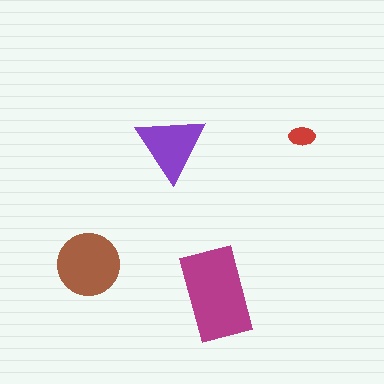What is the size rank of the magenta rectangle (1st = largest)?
1st.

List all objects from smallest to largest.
The red ellipse, the purple triangle, the brown circle, the magenta rectangle.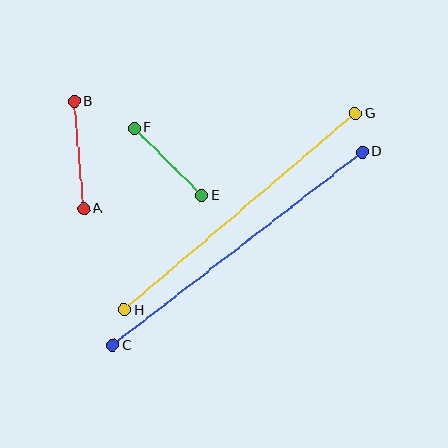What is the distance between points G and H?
The distance is approximately 303 pixels.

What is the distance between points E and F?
The distance is approximately 95 pixels.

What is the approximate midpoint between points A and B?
The midpoint is at approximately (79, 155) pixels.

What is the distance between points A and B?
The distance is approximately 108 pixels.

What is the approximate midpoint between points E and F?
The midpoint is at approximately (168, 162) pixels.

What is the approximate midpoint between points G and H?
The midpoint is at approximately (240, 212) pixels.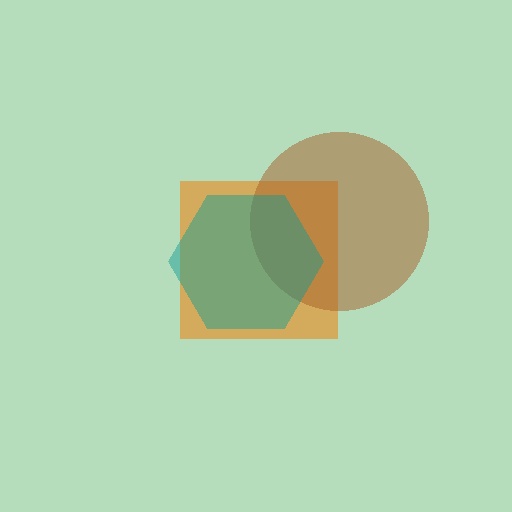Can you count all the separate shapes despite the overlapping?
Yes, there are 3 separate shapes.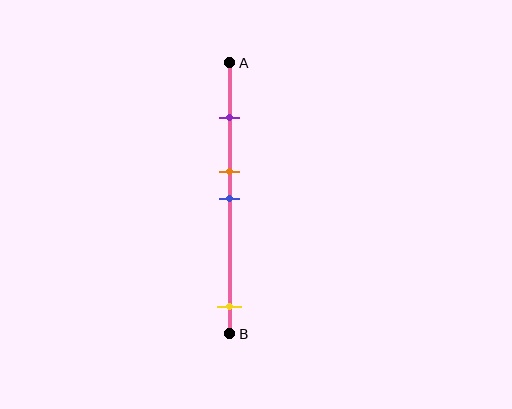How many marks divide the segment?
There are 4 marks dividing the segment.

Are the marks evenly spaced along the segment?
No, the marks are not evenly spaced.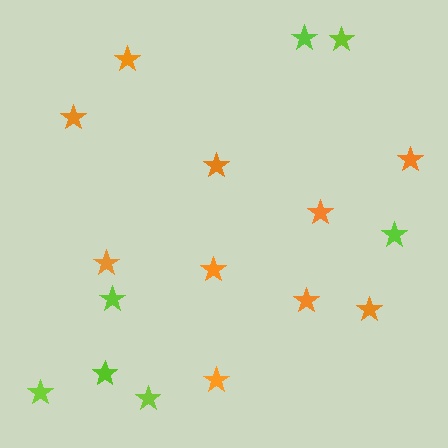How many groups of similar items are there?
There are 2 groups: one group of orange stars (10) and one group of lime stars (7).